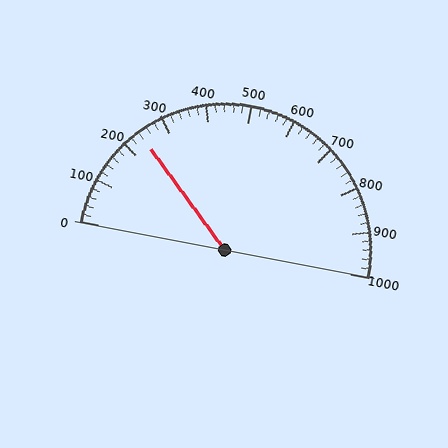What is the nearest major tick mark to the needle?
The nearest major tick mark is 200.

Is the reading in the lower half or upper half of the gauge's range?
The reading is in the lower half of the range (0 to 1000).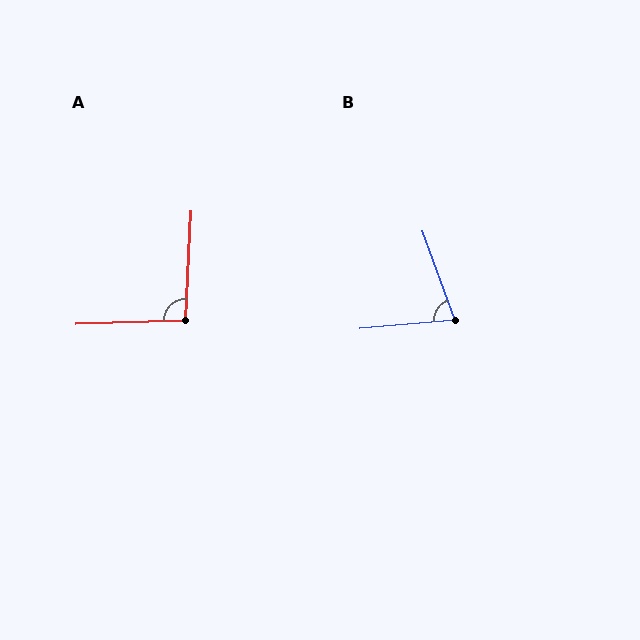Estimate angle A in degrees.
Approximately 95 degrees.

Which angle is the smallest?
B, at approximately 75 degrees.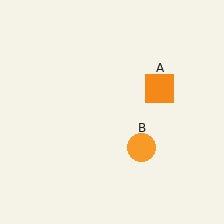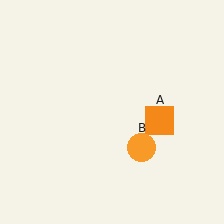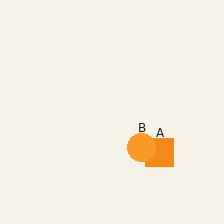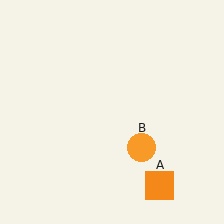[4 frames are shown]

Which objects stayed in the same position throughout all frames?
Orange circle (object B) remained stationary.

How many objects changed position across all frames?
1 object changed position: orange square (object A).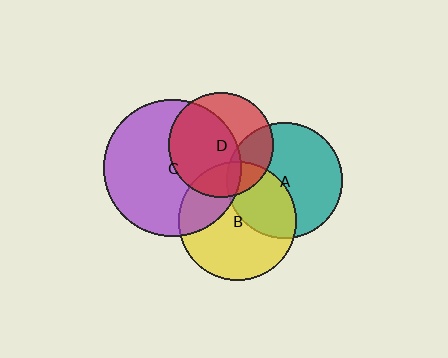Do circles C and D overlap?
Yes.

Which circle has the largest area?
Circle C (purple).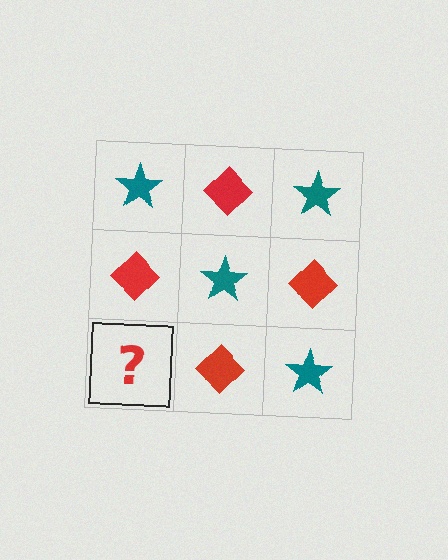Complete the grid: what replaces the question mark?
The question mark should be replaced with a teal star.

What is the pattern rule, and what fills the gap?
The rule is that it alternates teal star and red diamond in a checkerboard pattern. The gap should be filled with a teal star.